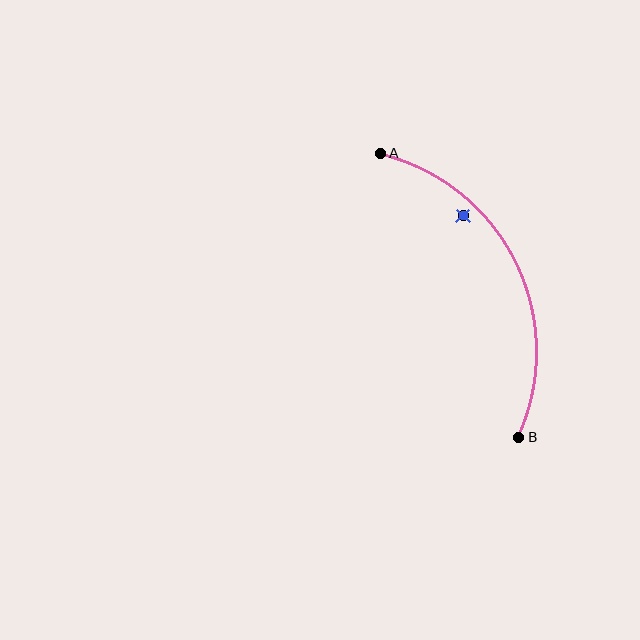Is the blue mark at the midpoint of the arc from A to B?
No — the blue mark does not lie on the arc at all. It sits slightly inside the curve.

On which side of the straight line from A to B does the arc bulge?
The arc bulges to the right of the straight line connecting A and B.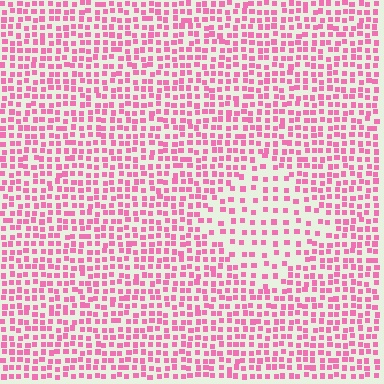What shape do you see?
I see a diamond.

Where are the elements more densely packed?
The elements are more densely packed outside the diamond boundary.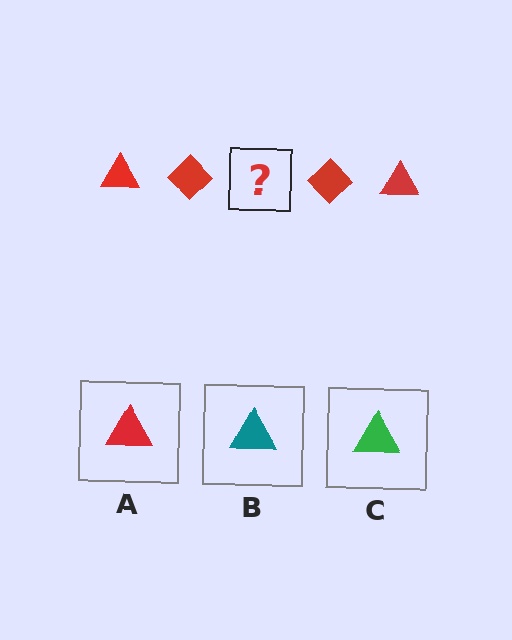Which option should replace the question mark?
Option A.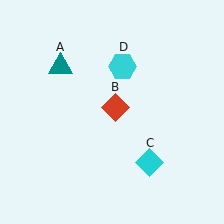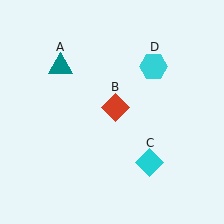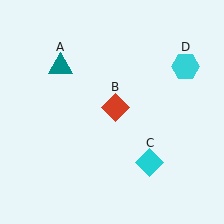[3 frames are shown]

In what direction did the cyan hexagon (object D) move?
The cyan hexagon (object D) moved right.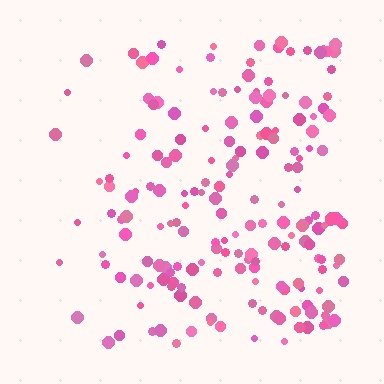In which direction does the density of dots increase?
From left to right, with the right side densest.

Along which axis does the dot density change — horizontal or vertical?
Horizontal.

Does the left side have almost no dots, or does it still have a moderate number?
Still a moderate number, just noticeably fewer than the right.